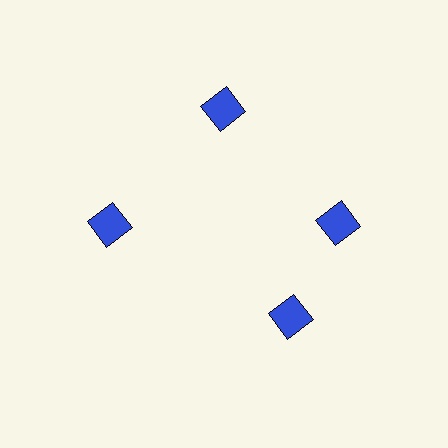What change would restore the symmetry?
The symmetry would be restored by rotating it back into even spacing with its neighbors so that all 4 squares sit at equal angles and equal distance from the center.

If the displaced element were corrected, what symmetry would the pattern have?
It would have 4-fold rotational symmetry — the pattern would map onto itself every 90 degrees.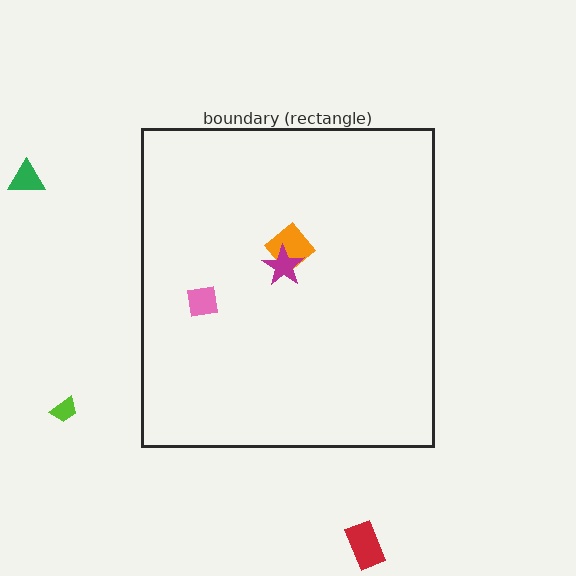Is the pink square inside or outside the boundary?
Inside.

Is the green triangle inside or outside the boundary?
Outside.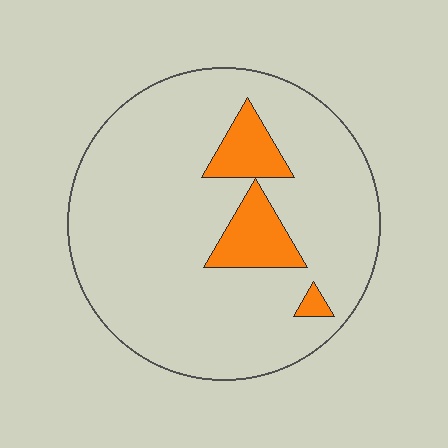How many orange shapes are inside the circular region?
3.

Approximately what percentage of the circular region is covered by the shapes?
Approximately 10%.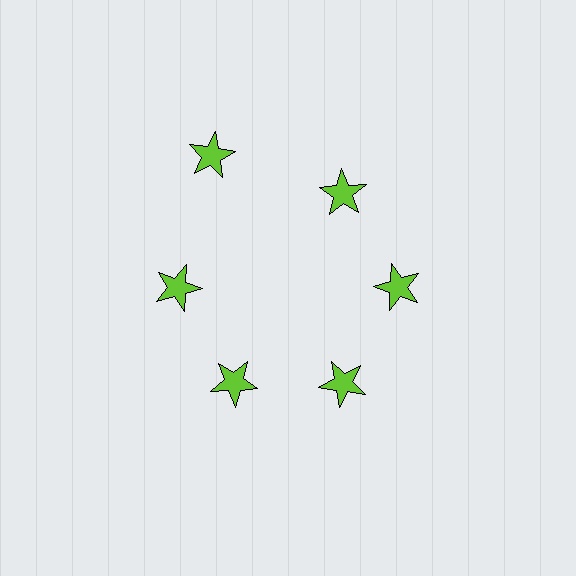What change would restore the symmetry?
The symmetry would be restored by moving it inward, back onto the ring so that all 6 stars sit at equal angles and equal distance from the center.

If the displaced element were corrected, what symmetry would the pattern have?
It would have 6-fold rotational symmetry — the pattern would map onto itself every 60 degrees.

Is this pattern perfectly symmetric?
No. The 6 lime stars are arranged in a ring, but one element near the 11 o'clock position is pushed outward from the center, breaking the 6-fold rotational symmetry.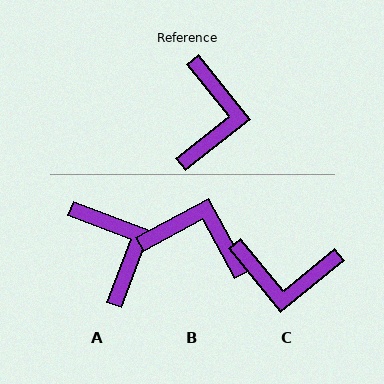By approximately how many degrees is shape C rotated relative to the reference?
Approximately 89 degrees clockwise.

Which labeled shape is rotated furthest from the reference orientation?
C, about 89 degrees away.